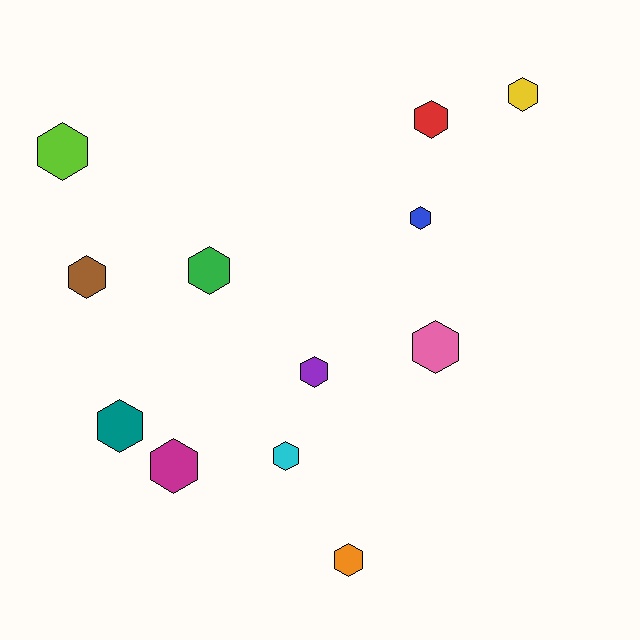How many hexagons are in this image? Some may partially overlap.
There are 12 hexagons.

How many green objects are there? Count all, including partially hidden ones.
There is 1 green object.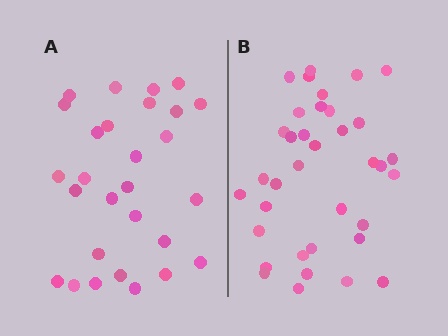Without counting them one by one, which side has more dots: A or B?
Region B (the right region) has more dots.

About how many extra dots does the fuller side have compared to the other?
Region B has roughly 8 or so more dots than region A.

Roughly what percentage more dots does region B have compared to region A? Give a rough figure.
About 30% more.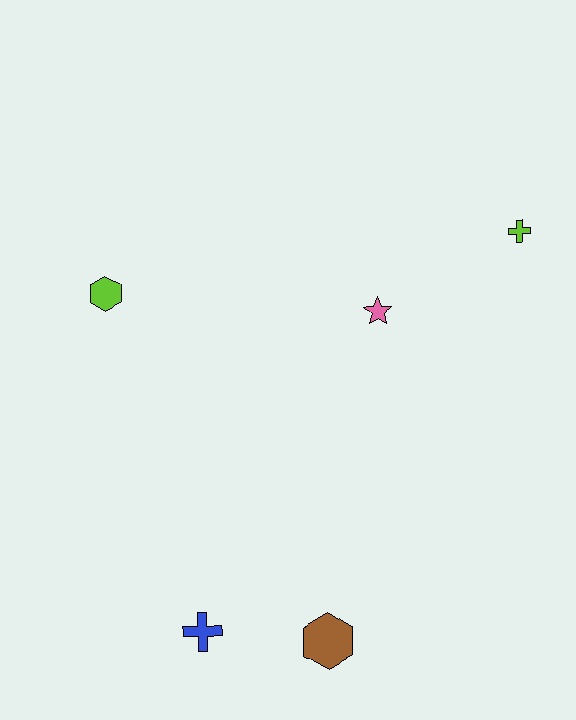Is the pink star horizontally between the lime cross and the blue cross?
Yes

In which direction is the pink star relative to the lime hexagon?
The pink star is to the right of the lime hexagon.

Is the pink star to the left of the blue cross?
No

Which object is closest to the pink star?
The lime cross is closest to the pink star.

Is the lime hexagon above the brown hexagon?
Yes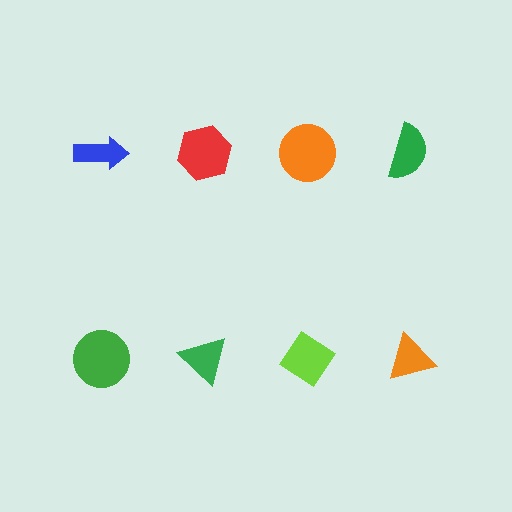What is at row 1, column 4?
A green semicircle.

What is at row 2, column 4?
An orange triangle.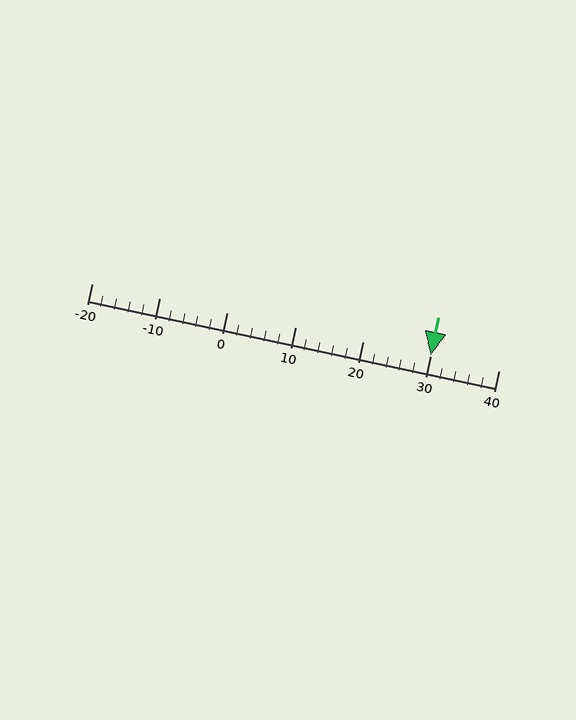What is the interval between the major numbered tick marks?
The major tick marks are spaced 10 units apart.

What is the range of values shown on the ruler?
The ruler shows values from -20 to 40.